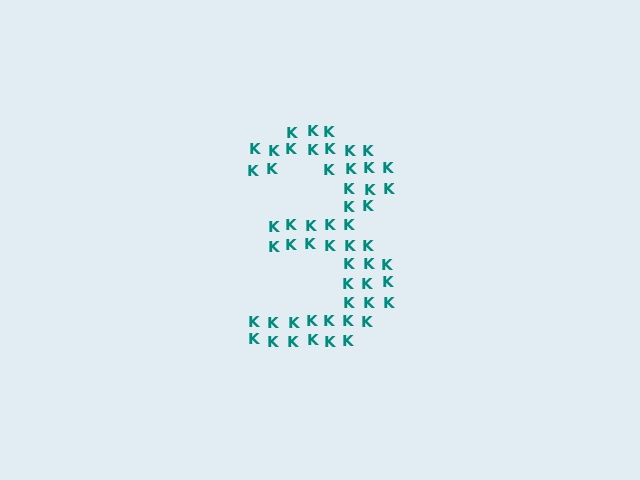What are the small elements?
The small elements are letter K's.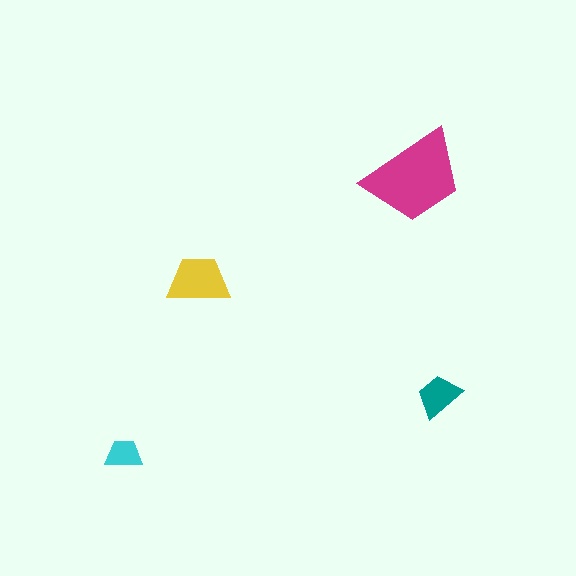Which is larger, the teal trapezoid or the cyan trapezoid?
The teal one.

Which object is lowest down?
The cyan trapezoid is bottommost.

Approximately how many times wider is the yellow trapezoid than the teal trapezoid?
About 1.5 times wider.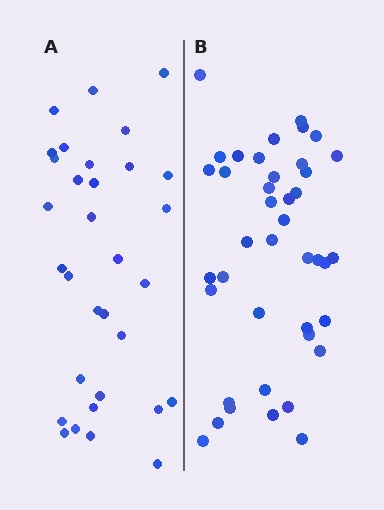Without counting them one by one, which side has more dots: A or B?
Region B (the right region) has more dots.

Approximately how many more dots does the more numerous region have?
Region B has roughly 8 or so more dots than region A.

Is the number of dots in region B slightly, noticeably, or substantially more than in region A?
Region B has noticeably more, but not dramatically so. The ratio is roughly 1.3 to 1.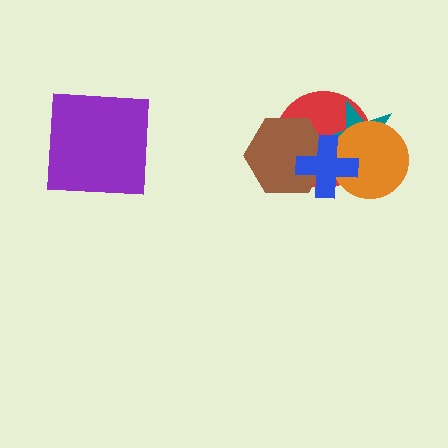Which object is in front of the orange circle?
The blue cross is in front of the orange circle.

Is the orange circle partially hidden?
Yes, it is partially covered by another shape.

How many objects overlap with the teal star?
3 objects overlap with the teal star.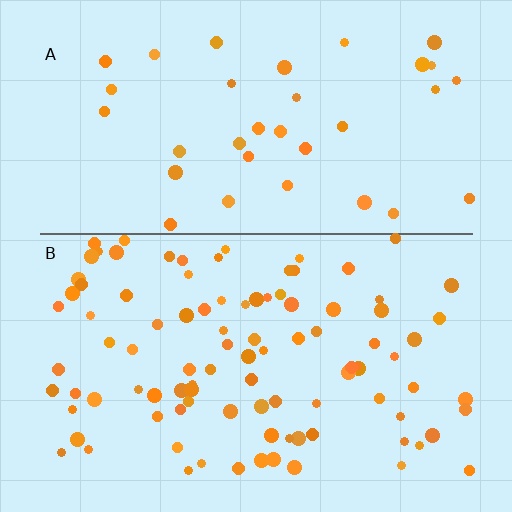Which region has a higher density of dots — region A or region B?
B (the bottom).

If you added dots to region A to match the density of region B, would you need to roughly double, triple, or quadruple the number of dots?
Approximately triple.